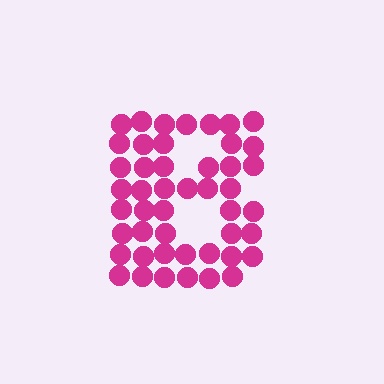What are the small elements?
The small elements are circles.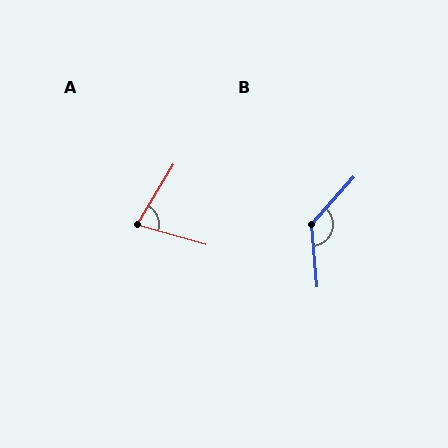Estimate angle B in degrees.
Approximately 133 degrees.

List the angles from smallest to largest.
A (75°), B (133°).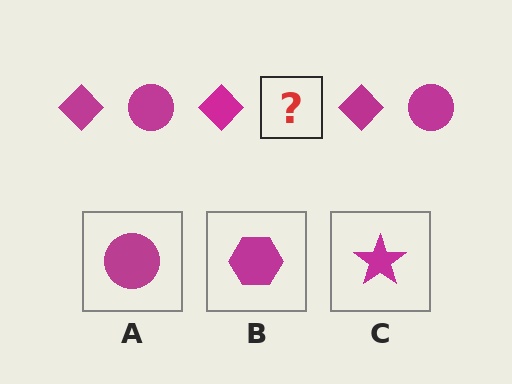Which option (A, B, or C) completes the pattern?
A.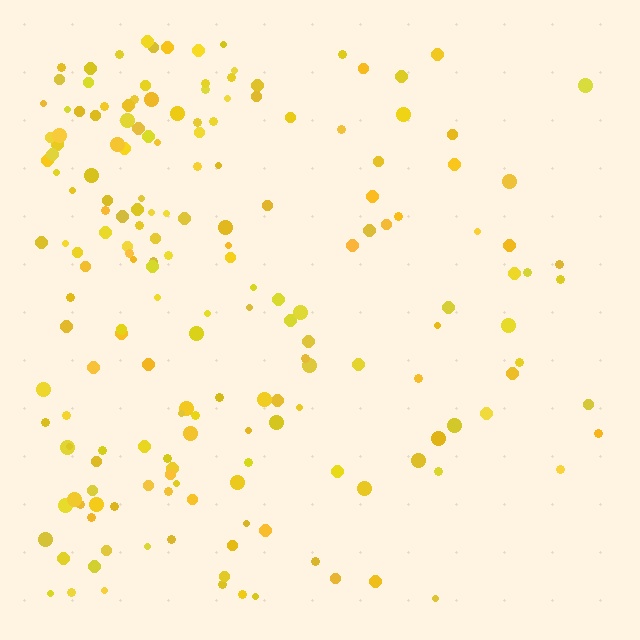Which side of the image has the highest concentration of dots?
The left.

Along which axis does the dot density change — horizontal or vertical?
Horizontal.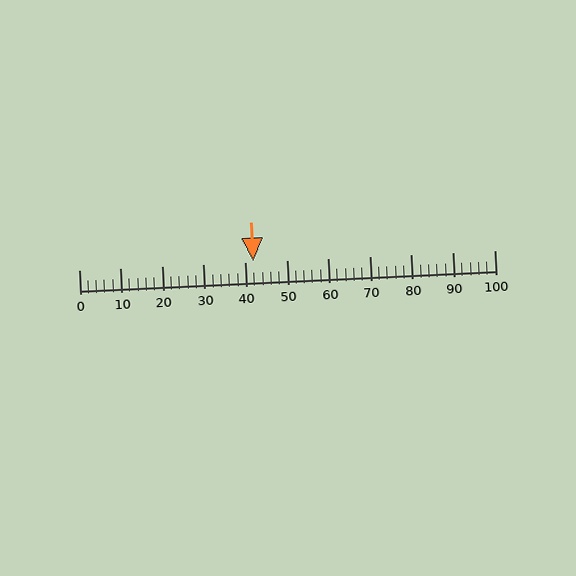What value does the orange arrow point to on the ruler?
The orange arrow points to approximately 42.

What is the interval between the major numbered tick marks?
The major tick marks are spaced 10 units apart.